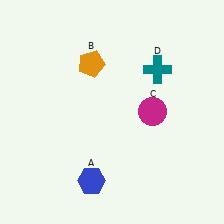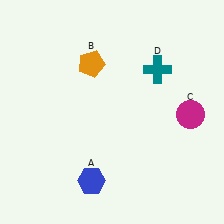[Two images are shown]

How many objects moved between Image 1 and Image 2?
1 object moved between the two images.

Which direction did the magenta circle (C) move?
The magenta circle (C) moved right.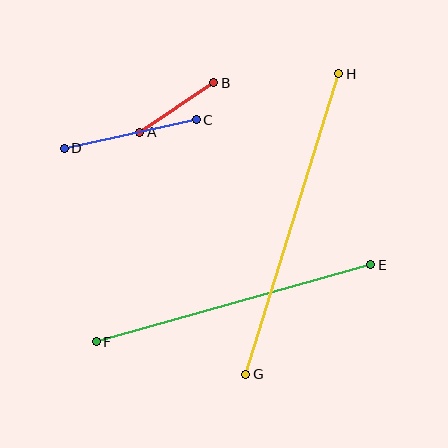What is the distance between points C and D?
The distance is approximately 135 pixels.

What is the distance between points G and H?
The distance is approximately 315 pixels.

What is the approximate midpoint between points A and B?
The midpoint is at approximately (177, 107) pixels.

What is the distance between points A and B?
The distance is approximately 89 pixels.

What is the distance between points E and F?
The distance is approximately 285 pixels.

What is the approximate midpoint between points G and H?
The midpoint is at approximately (292, 224) pixels.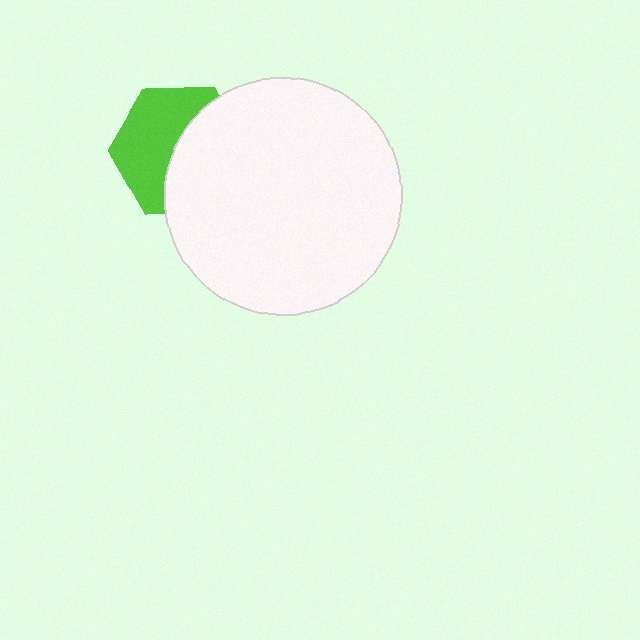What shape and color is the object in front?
The object in front is a white circle.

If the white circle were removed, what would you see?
You would see the complete lime hexagon.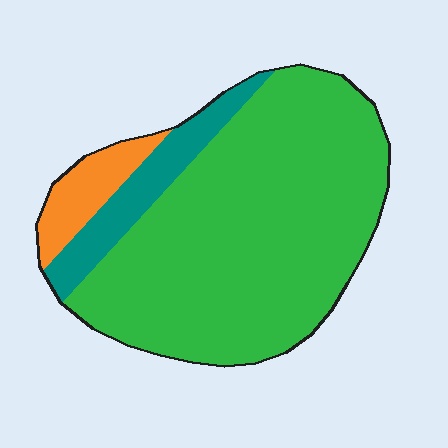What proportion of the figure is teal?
Teal takes up about one eighth (1/8) of the figure.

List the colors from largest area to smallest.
From largest to smallest: green, teal, orange.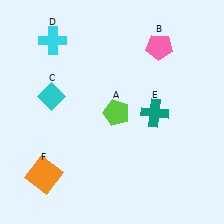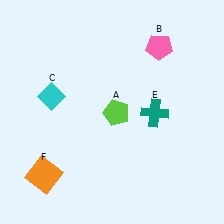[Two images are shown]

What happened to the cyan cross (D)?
The cyan cross (D) was removed in Image 2. It was in the top-left area of Image 1.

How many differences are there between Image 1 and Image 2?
There is 1 difference between the two images.